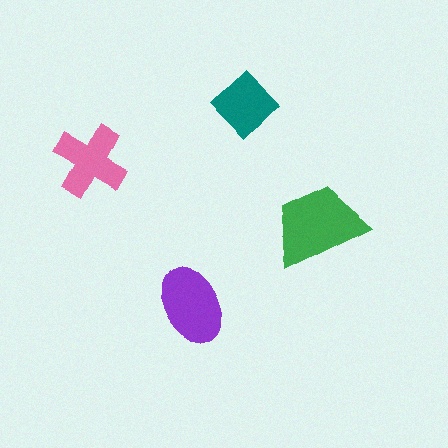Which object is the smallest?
The teal diamond.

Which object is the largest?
The green trapezoid.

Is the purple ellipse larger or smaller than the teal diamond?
Larger.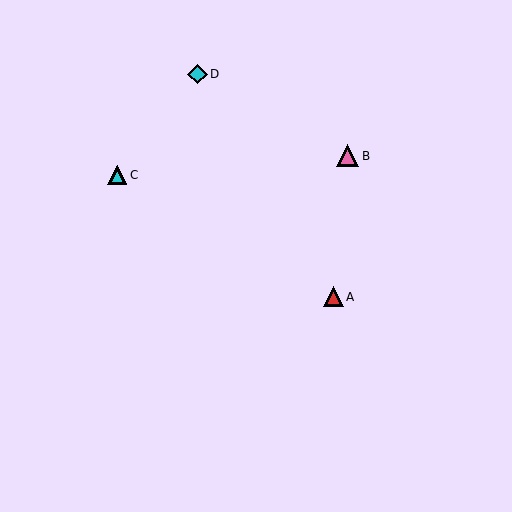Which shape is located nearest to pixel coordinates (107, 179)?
The cyan triangle (labeled C) at (117, 175) is nearest to that location.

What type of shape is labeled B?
Shape B is a pink triangle.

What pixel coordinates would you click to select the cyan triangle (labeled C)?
Click at (117, 175) to select the cyan triangle C.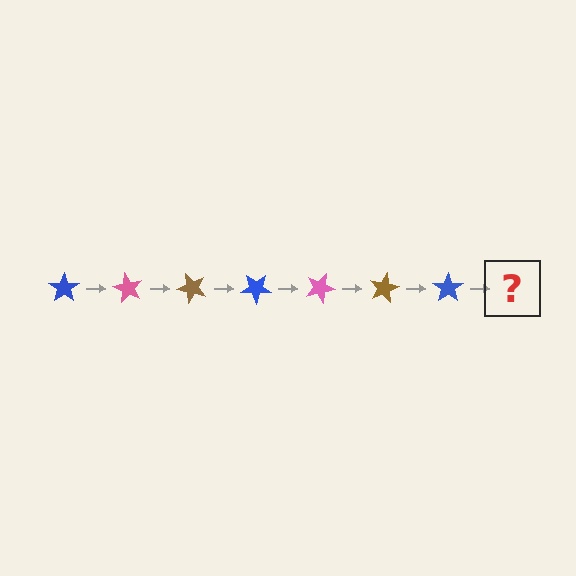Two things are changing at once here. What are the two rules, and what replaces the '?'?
The two rules are that it rotates 60 degrees each step and the color cycles through blue, pink, and brown. The '?' should be a pink star, rotated 420 degrees from the start.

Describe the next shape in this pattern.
It should be a pink star, rotated 420 degrees from the start.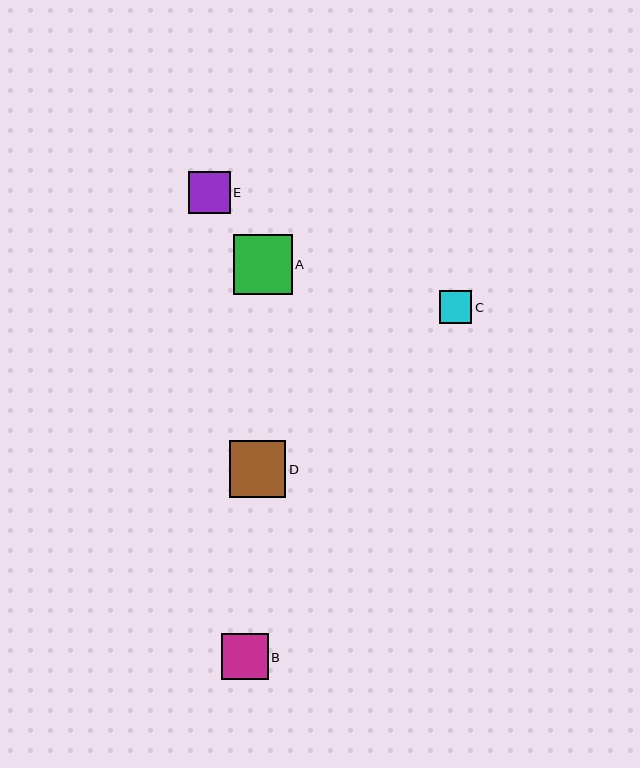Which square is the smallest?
Square C is the smallest with a size of approximately 33 pixels.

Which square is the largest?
Square A is the largest with a size of approximately 59 pixels.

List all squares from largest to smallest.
From largest to smallest: A, D, B, E, C.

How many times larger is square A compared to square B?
Square A is approximately 1.3 times the size of square B.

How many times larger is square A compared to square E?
Square A is approximately 1.4 times the size of square E.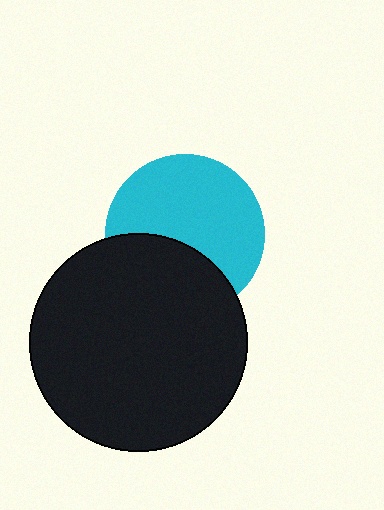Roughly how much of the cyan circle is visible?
About half of it is visible (roughly 64%).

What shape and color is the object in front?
The object in front is a black circle.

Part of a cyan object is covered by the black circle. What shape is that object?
It is a circle.